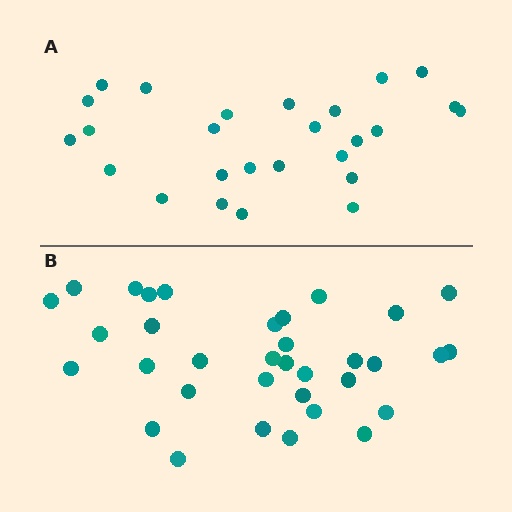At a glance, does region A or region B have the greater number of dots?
Region B (the bottom region) has more dots.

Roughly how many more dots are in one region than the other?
Region B has roughly 8 or so more dots than region A.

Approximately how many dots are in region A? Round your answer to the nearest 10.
About 30 dots. (The exact count is 26, which rounds to 30.)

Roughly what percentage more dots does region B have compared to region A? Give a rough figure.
About 30% more.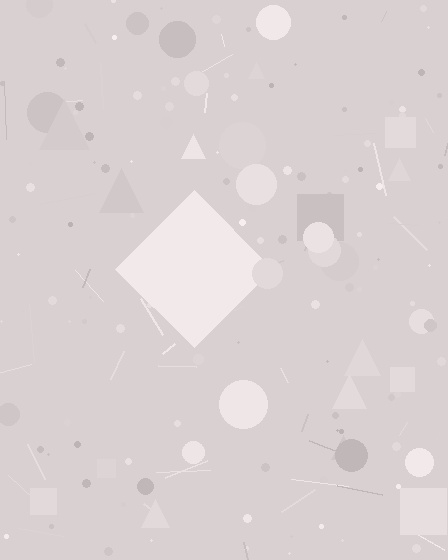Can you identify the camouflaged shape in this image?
The camouflaged shape is a diamond.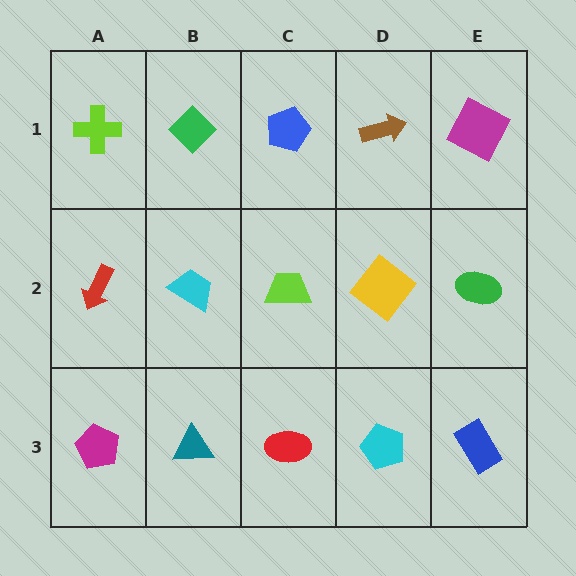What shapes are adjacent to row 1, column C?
A lime trapezoid (row 2, column C), a green diamond (row 1, column B), a brown arrow (row 1, column D).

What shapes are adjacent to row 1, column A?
A red arrow (row 2, column A), a green diamond (row 1, column B).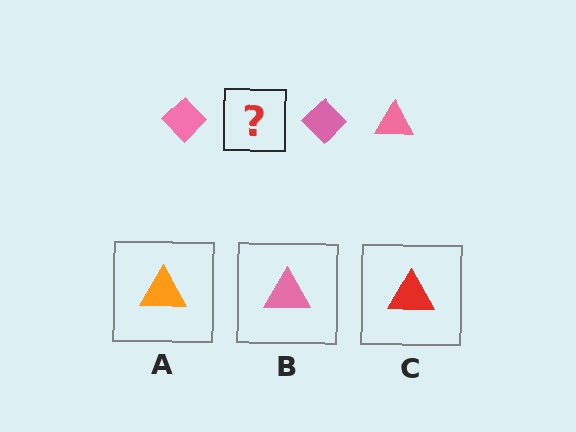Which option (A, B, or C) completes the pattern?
B.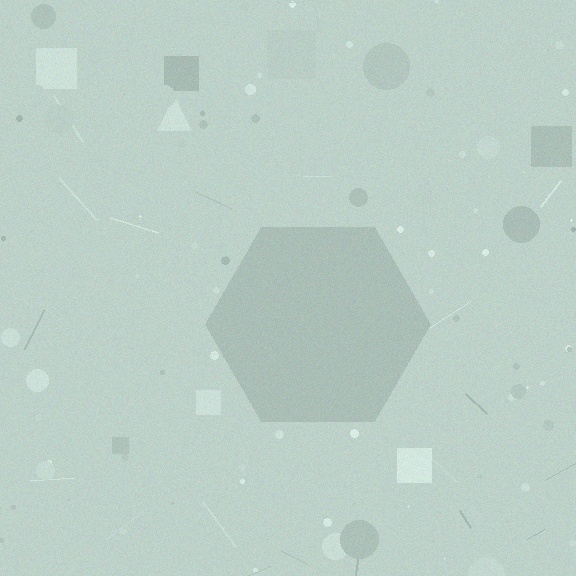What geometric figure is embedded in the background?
A hexagon is embedded in the background.